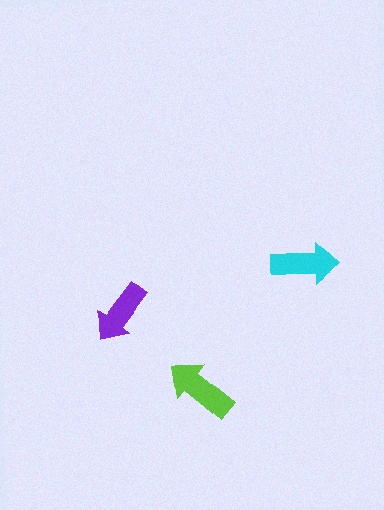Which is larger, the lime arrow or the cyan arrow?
The lime one.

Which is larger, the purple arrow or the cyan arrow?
The cyan one.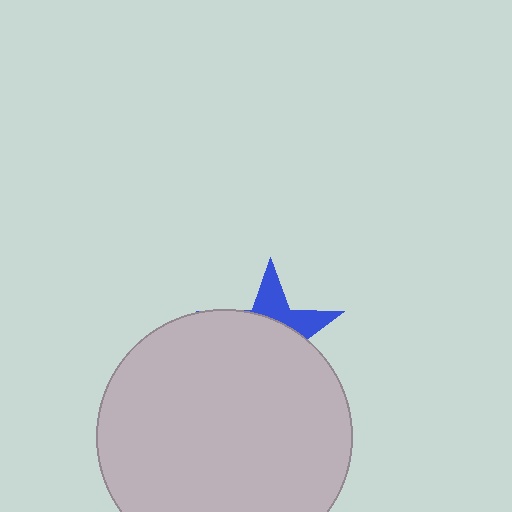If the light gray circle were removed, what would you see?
You would see the complete blue star.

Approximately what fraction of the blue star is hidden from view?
Roughly 68% of the blue star is hidden behind the light gray circle.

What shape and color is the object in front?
The object in front is a light gray circle.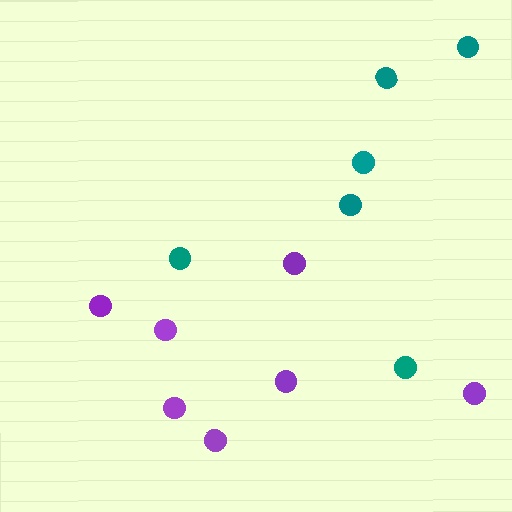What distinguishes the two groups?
There are 2 groups: one group of teal circles (6) and one group of purple circles (7).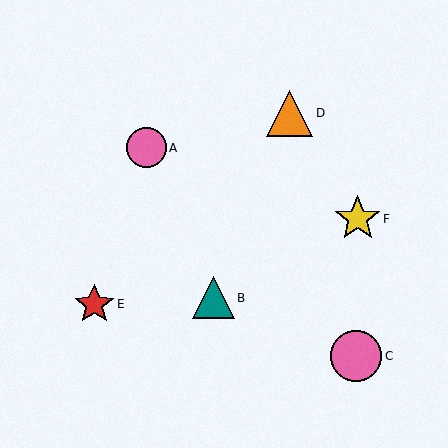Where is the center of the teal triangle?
The center of the teal triangle is at (213, 298).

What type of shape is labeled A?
Shape A is a pink circle.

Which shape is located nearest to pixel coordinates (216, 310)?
The teal triangle (labeled B) at (213, 298) is nearest to that location.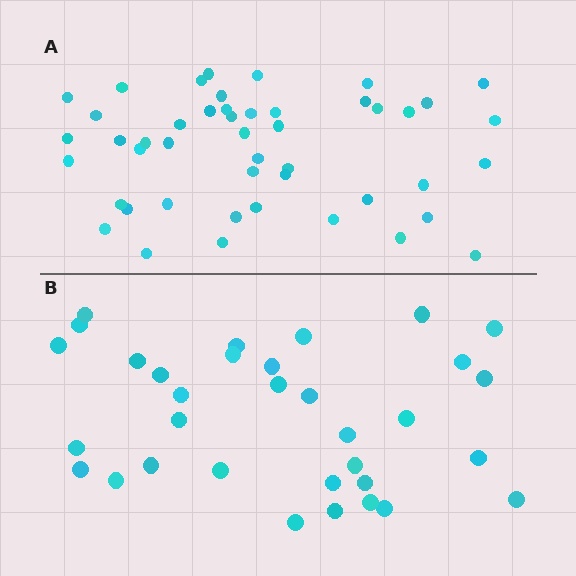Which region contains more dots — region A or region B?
Region A (the top region) has more dots.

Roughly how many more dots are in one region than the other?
Region A has approximately 15 more dots than region B.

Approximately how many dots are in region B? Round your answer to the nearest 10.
About 30 dots. (The exact count is 33, which rounds to 30.)